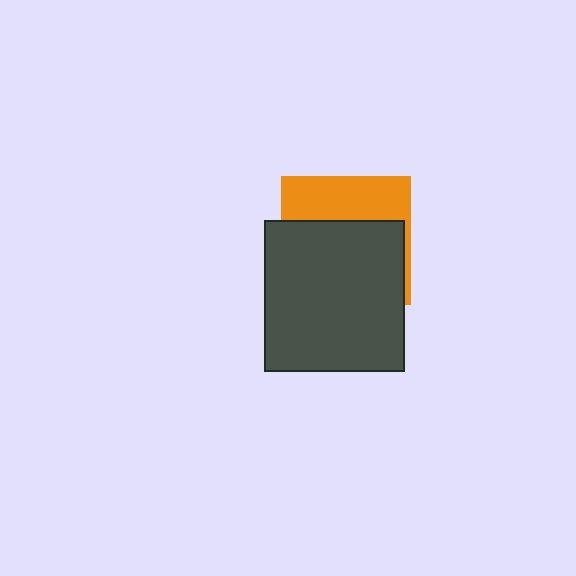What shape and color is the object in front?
The object in front is a dark gray rectangle.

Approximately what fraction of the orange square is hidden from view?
Roughly 63% of the orange square is hidden behind the dark gray rectangle.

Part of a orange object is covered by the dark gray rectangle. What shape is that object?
It is a square.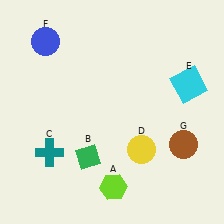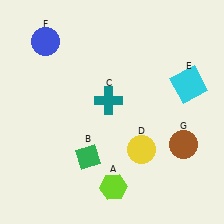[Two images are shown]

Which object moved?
The teal cross (C) moved right.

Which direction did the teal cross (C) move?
The teal cross (C) moved right.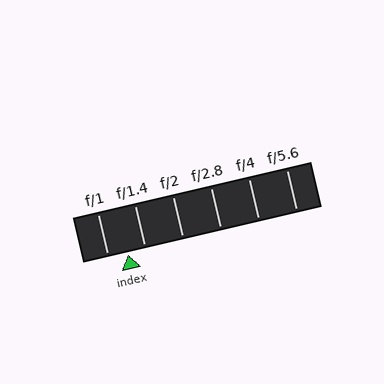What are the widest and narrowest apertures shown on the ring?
The widest aperture shown is f/1 and the narrowest is f/5.6.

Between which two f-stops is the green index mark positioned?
The index mark is between f/1 and f/1.4.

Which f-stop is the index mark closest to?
The index mark is closest to f/1.4.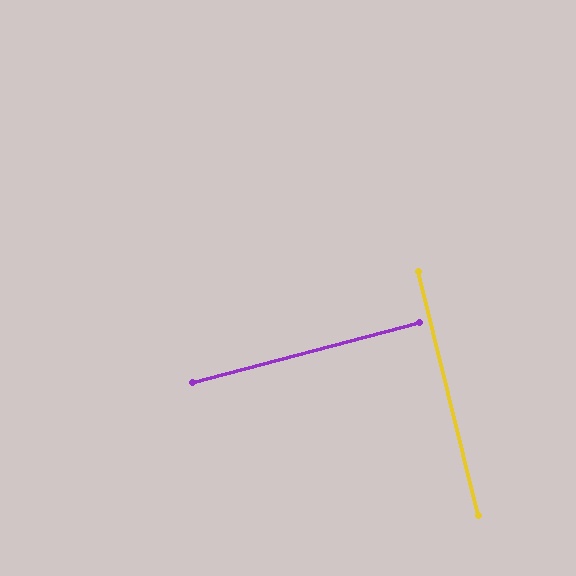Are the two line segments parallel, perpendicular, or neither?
Perpendicular — they meet at approximately 89°.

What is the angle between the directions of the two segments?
Approximately 89 degrees.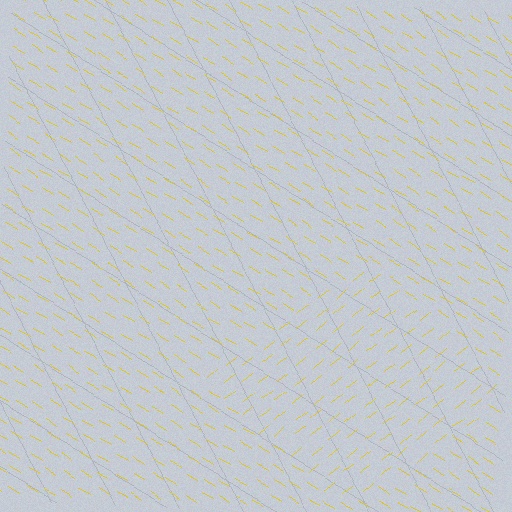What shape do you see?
I see a diamond.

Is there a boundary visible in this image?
Yes, there is a texture boundary formed by a change in line orientation.